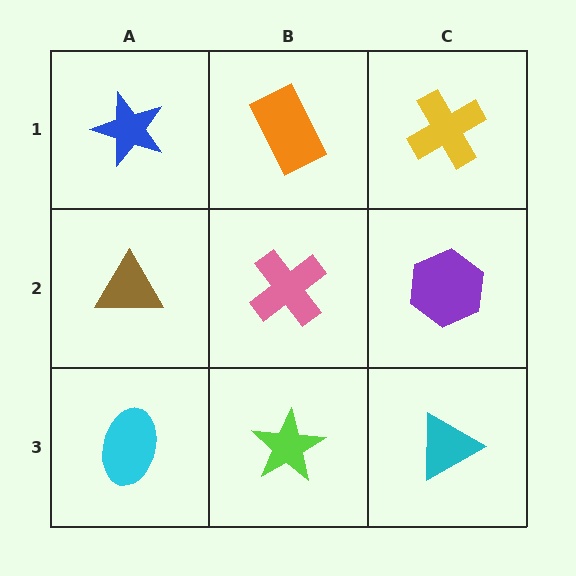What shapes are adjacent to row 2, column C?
A yellow cross (row 1, column C), a cyan triangle (row 3, column C), a pink cross (row 2, column B).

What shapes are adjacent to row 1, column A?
A brown triangle (row 2, column A), an orange rectangle (row 1, column B).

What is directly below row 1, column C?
A purple hexagon.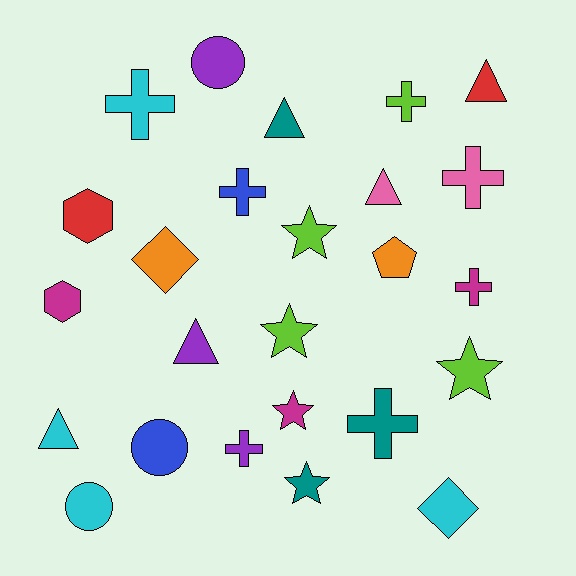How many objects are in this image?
There are 25 objects.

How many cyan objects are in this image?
There are 4 cyan objects.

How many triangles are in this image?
There are 5 triangles.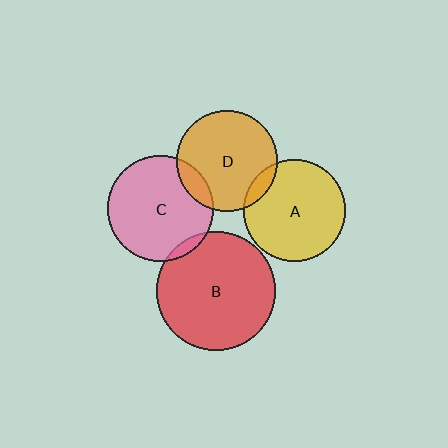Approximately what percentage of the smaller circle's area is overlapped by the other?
Approximately 5%.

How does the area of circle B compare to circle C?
Approximately 1.3 times.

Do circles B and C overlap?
Yes.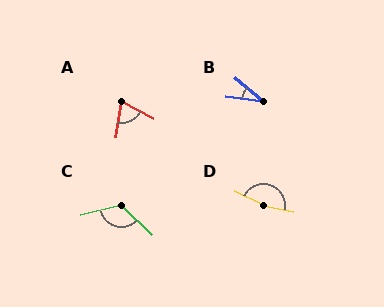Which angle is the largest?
D, at approximately 165 degrees.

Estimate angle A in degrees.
Approximately 72 degrees.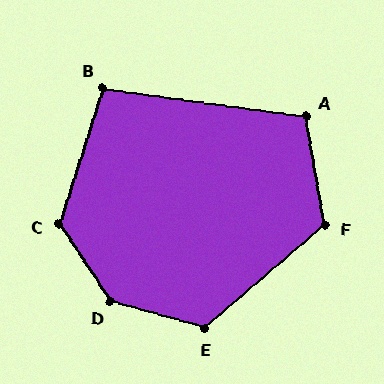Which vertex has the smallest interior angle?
B, at approximately 100 degrees.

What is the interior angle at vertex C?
Approximately 129 degrees (obtuse).